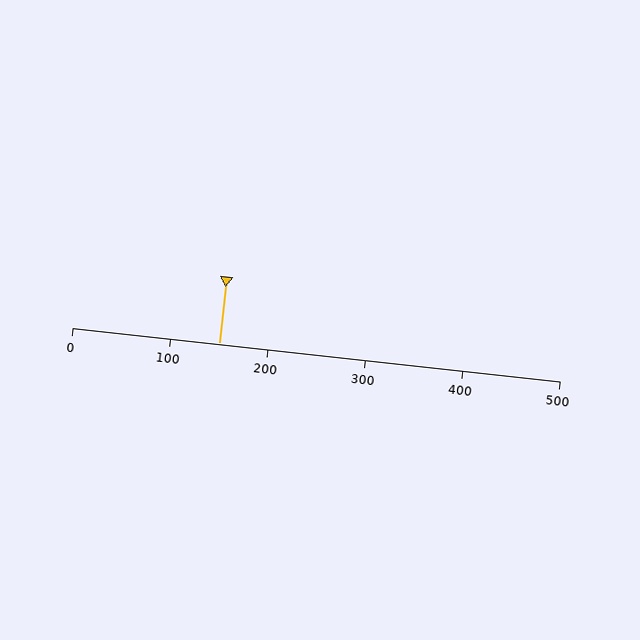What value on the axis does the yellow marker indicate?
The marker indicates approximately 150.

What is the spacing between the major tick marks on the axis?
The major ticks are spaced 100 apart.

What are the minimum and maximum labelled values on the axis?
The axis runs from 0 to 500.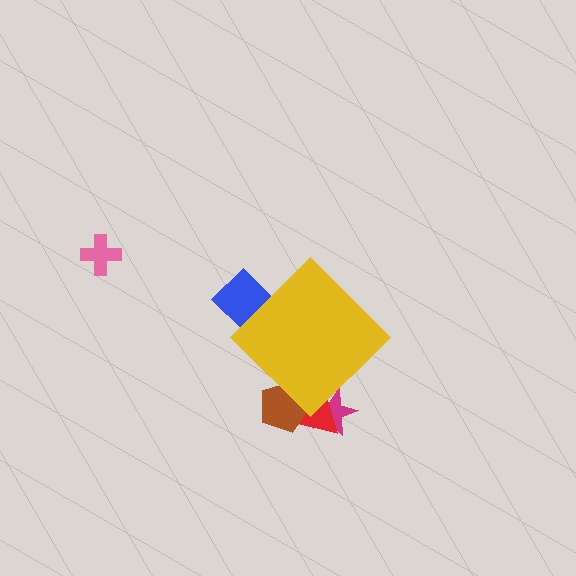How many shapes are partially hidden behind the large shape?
4 shapes are partially hidden.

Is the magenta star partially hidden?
Yes, the magenta star is partially hidden behind the yellow diamond.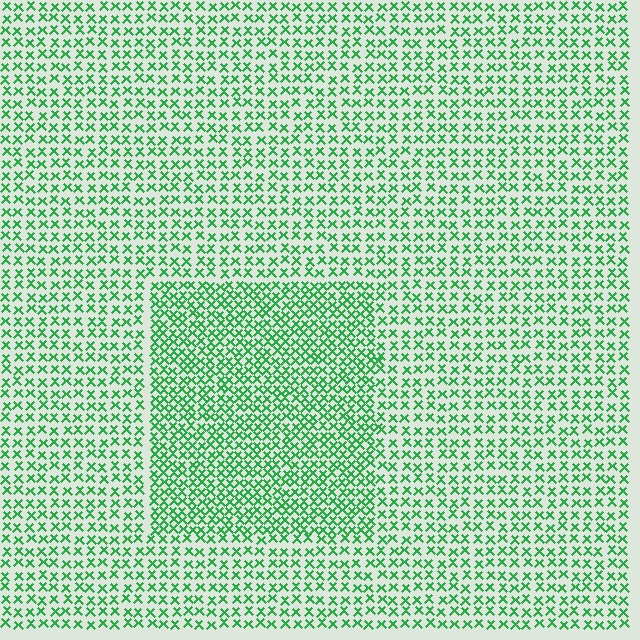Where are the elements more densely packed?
The elements are more densely packed inside the rectangle boundary.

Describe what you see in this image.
The image contains small green elements arranged at two different densities. A rectangle-shaped region is visible where the elements are more densely packed than the surrounding area.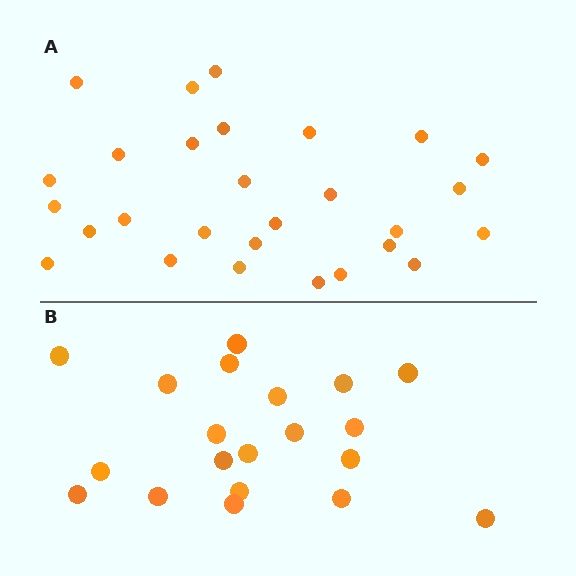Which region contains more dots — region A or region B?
Region A (the top region) has more dots.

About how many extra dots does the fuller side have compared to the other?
Region A has roughly 8 or so more dots than region B.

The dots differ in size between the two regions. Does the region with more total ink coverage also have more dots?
No. Region B has more total ink coverage because its dots are larger, but region A actually contains more individual dots. Total area can be misleading — the number of items is what matters here.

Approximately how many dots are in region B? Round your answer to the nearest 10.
About 20 dots.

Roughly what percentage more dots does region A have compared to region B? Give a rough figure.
About 40% more.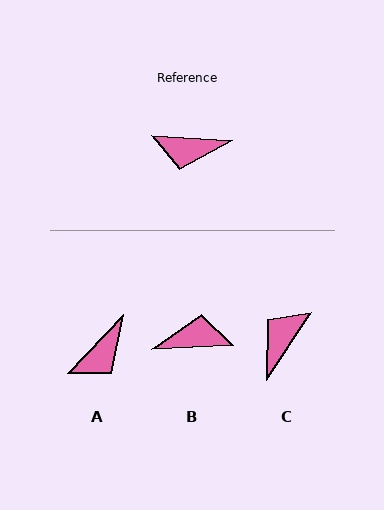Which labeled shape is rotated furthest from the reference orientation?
B, about 174 degrees away.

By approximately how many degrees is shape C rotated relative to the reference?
Approximately 120 degrees clockwise.